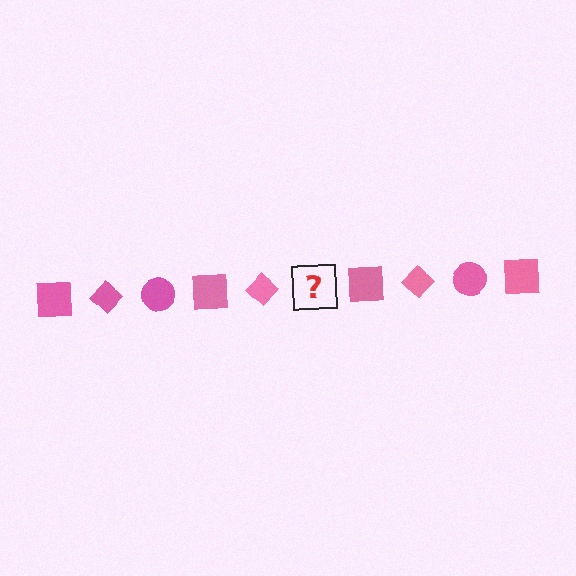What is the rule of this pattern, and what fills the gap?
The rule is that the pattern cycles through square, diamond, circle shapes in pink. The gap should be filled with a pink circle.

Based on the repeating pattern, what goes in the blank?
The blank should be a pink circle.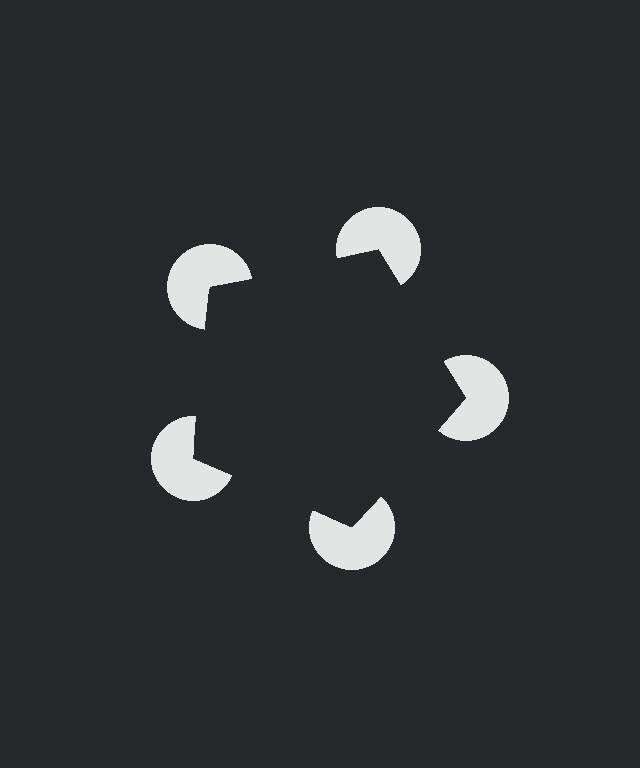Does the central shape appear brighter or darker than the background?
It typically appears slightly darker than the background, even though no actual brightness change is drawn.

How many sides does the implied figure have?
5 sides.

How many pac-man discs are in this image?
There are 5 — one at each vertex of the illusory pentagon.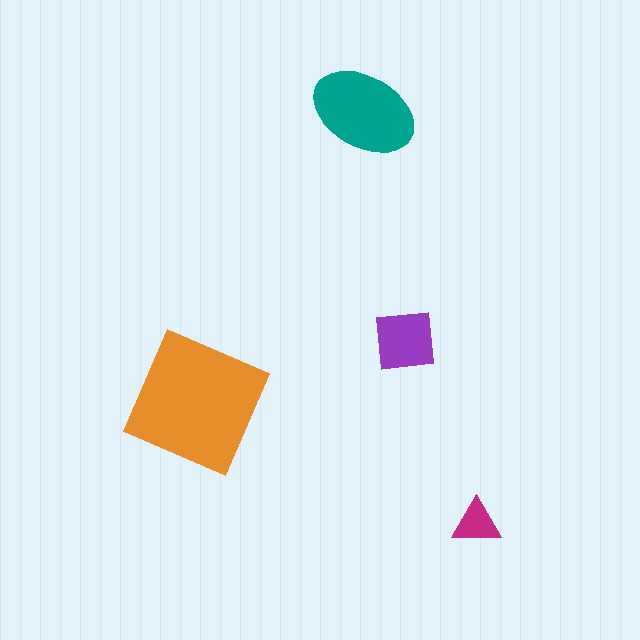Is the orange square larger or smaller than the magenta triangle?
Larger.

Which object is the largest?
The orange square.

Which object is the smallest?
The magenta triangle.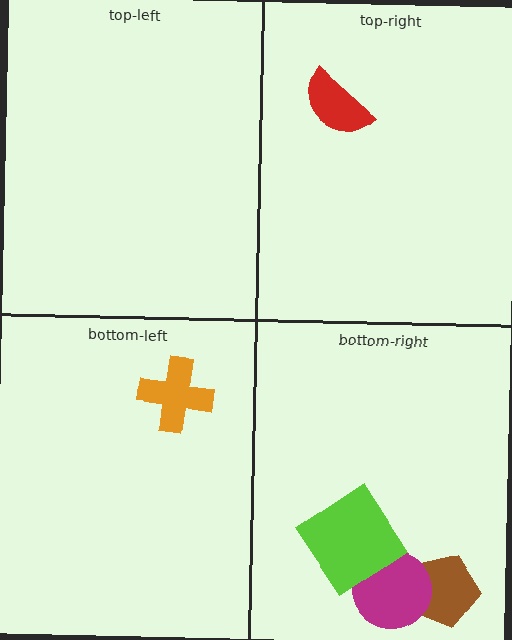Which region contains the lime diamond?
The bottom-right region.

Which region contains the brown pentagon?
The bottom-right region.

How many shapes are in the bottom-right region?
4.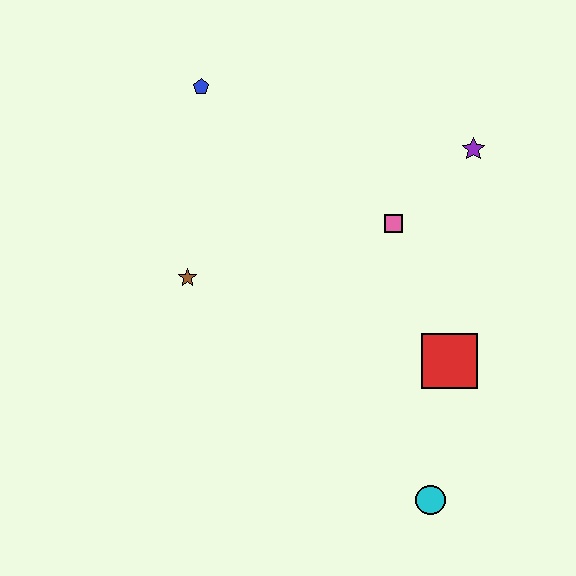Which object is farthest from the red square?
The blue pentagon is farthest from the red square.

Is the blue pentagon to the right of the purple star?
No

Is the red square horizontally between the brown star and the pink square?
No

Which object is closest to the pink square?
The purple star is closest to the pink square.